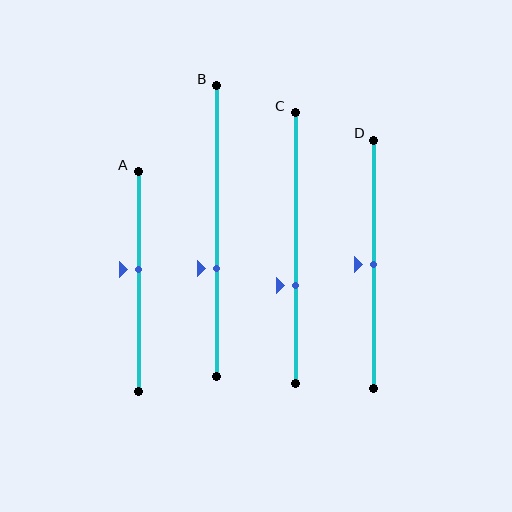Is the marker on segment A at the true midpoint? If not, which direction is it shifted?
No, the marker on segment A is shifted upward by about 6% of the segment length.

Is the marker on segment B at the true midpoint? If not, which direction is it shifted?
No, the marker on segment B is shifted downward by about 13% of the segment length.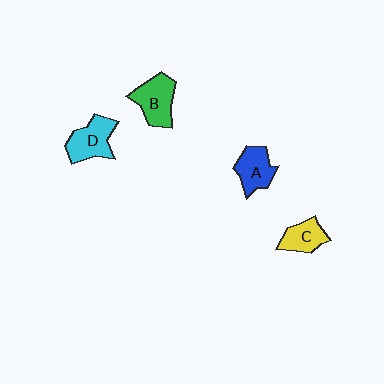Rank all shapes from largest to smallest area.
From largest to smallest: B (green), D (cyan), A (blue), C (yellow).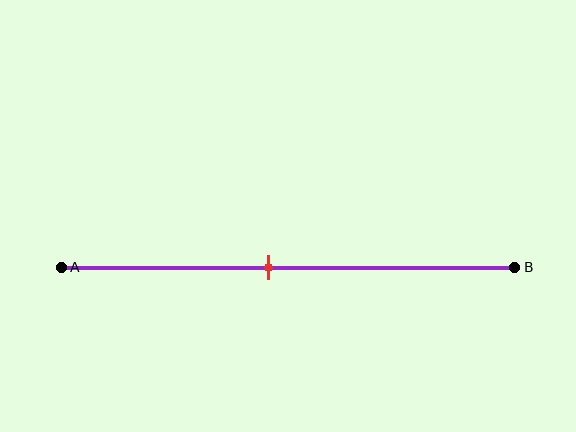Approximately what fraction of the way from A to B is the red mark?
The red mark is approximately 45% of the way from A to B.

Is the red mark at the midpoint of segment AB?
No, the mark is at about 45% from A, not at the 50% midpoint.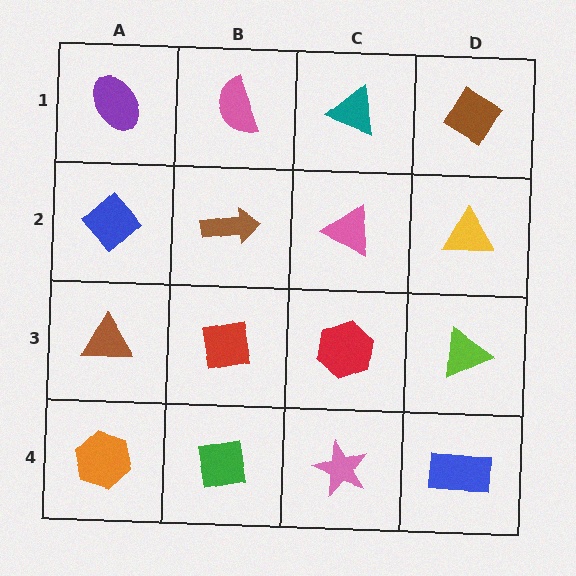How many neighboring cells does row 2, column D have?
3.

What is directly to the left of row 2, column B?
A blue diamond.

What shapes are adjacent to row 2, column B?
A pink semicircle (row 1, column B), a red square (row 3, column B), a blue diamond (row 2, column A), a pink triangle (row 2, column C).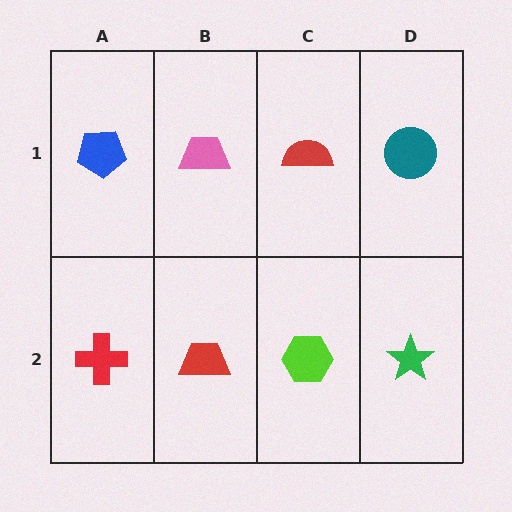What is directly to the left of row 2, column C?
A red trapezoid.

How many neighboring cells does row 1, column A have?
2.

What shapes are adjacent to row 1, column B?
A red trapezoid (row 2, column B), a blue pentagon (row 1, column A), a red semicircle (row 1, column C).